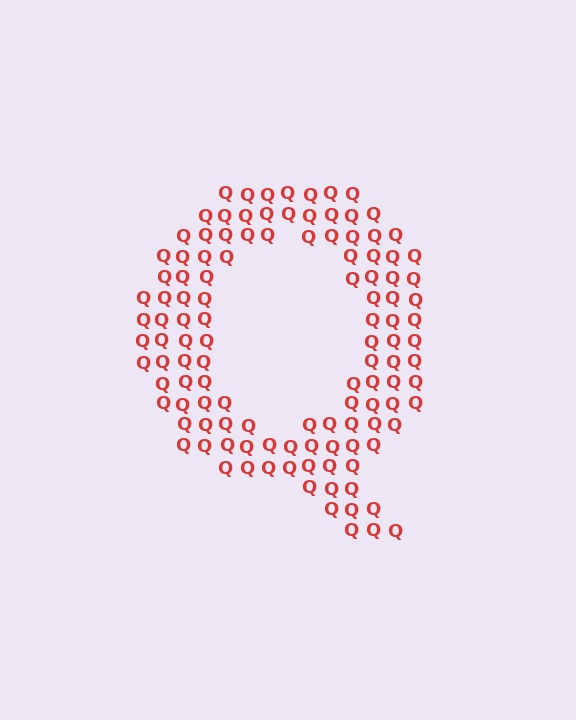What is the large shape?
The large shape is the letter Q.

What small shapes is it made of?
It is made of small letter Q's.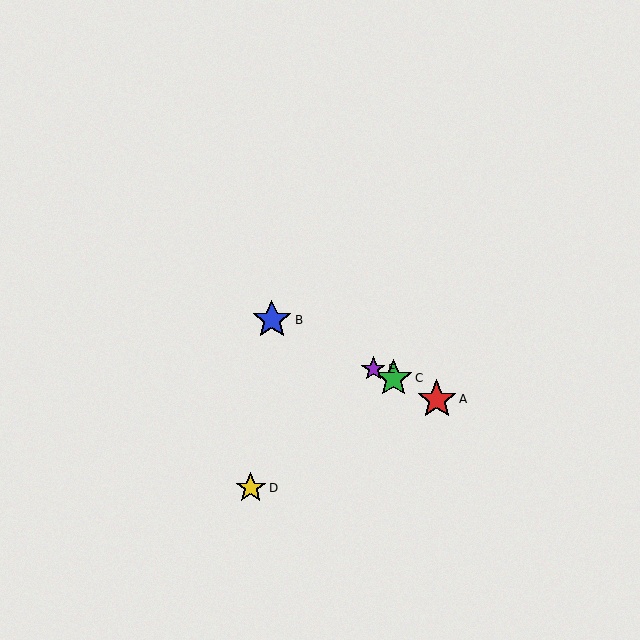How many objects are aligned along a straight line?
4 objects (A, B, C, E) are aligned along a straight line.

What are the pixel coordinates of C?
Object C is at (393, 378).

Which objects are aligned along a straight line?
Objects A, B, C, E are aligned along a straight line.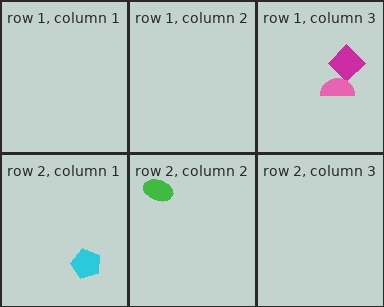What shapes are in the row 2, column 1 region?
The cyan pentagon.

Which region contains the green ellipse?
The row 2, column 2 region.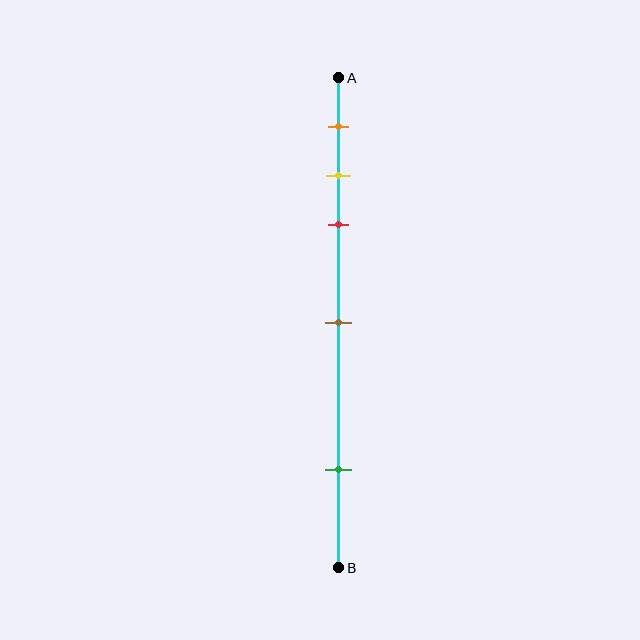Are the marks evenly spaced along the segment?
No, the marks are not evenly spaced.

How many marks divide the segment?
There are 5 marks dividing the segment.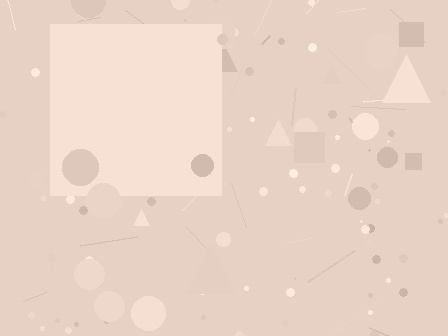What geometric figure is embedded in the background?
A square is embedded in the background.